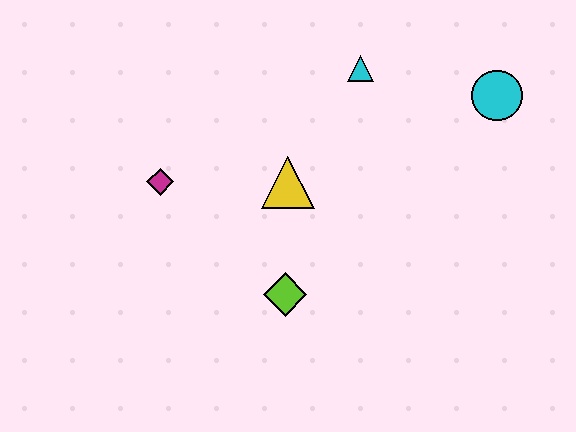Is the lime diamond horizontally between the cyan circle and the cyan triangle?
No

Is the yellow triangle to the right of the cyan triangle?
No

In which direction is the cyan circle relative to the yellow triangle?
The cyan circle is to the right of the yellow triangle.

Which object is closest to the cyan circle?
The cyan triangle is closest to the cyan circle.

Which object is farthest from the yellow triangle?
The cyan circle is farthest from the yellow triangle.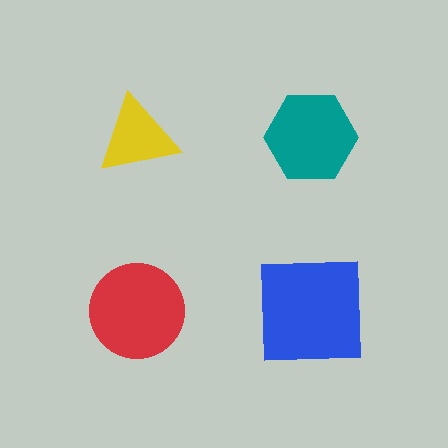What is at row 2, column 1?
A red circle.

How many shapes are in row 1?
2 shapes.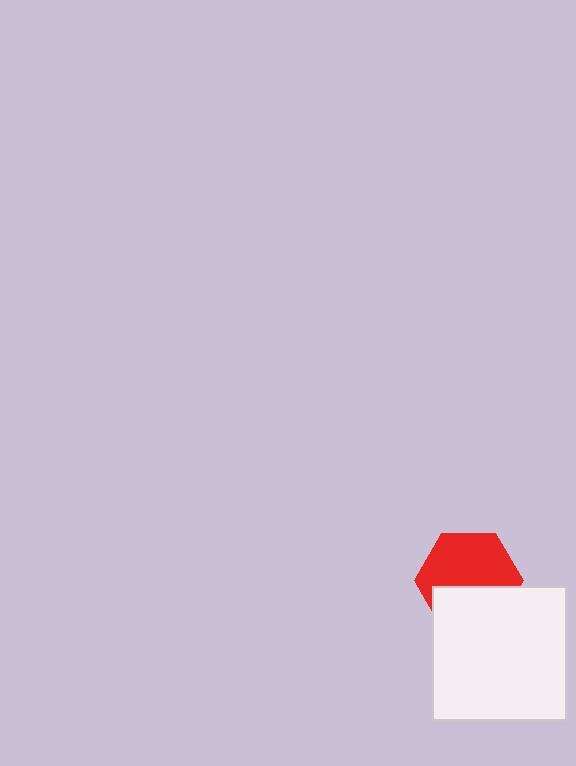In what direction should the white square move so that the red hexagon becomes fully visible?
The white square should move down. That is the shortest direction to clear the overlap and leave the red hexagon fully visible.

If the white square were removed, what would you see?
You would see the complete red hexagon.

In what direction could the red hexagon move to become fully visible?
The red hexagon could move up. That would shift it out from behind the white square entirely.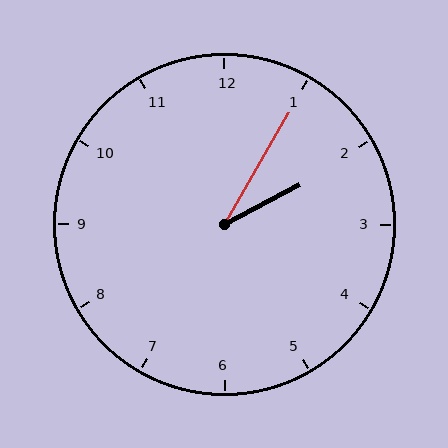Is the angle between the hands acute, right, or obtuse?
It is acute.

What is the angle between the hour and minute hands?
Approximately 32 degrees.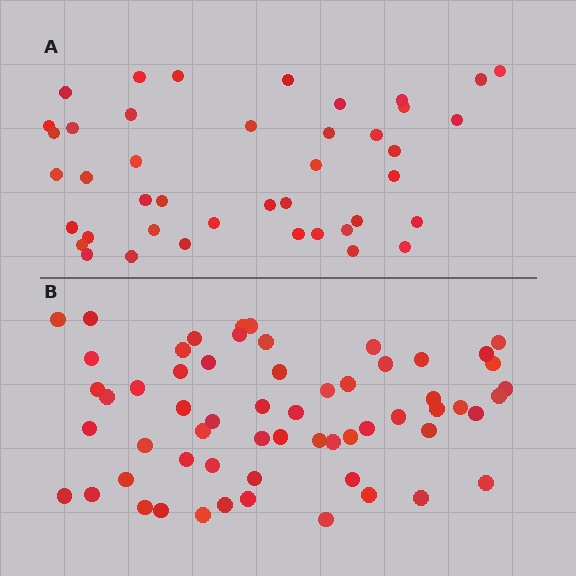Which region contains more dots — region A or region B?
Region B (the bottom region) has more dots.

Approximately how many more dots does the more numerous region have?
Region B has approximately 20 more dots than region A.